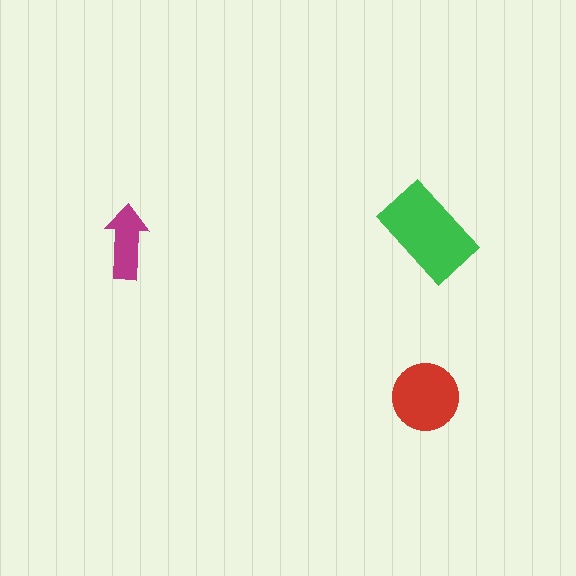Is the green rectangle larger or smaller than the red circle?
Larger.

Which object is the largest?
The green rectangle.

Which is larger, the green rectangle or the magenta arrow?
The green rectangle.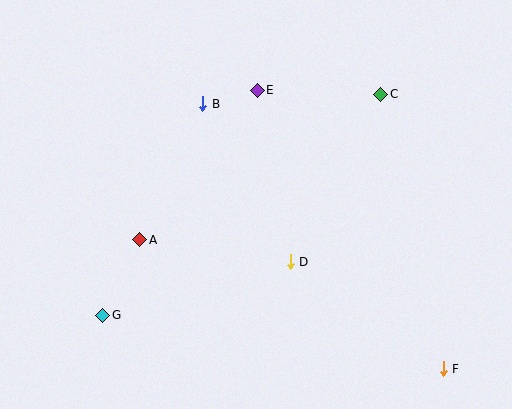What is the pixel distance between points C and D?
The distance between C and D is 190 pixels.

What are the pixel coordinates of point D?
Point D is at (290, 262).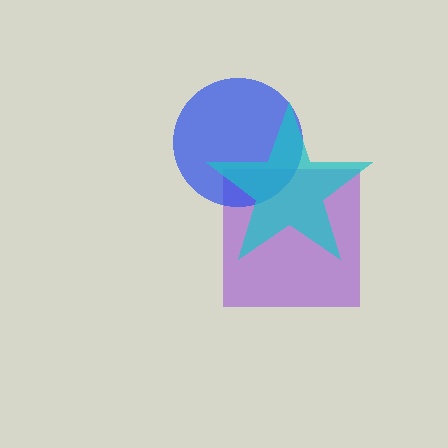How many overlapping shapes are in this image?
There are 3 overlapping shapes in the image.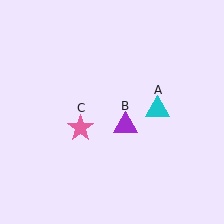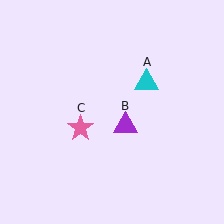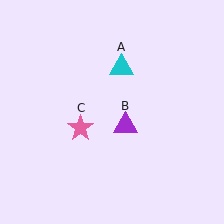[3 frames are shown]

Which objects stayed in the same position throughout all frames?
Purple triangle (object B) and pink star (object C) remained stationary.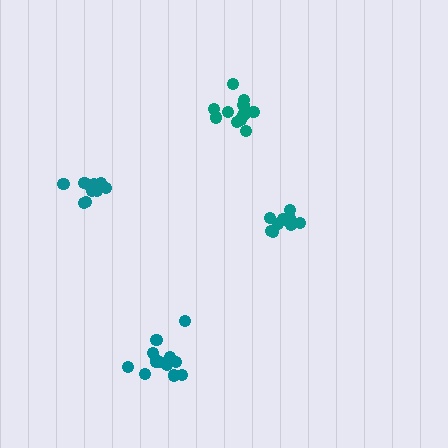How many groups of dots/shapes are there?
There are 4 groups.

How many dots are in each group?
Group 1: 13 dots, Group 2: 10 dots, Group 3: 12 dots, Group 4: 9 dots (44 total).